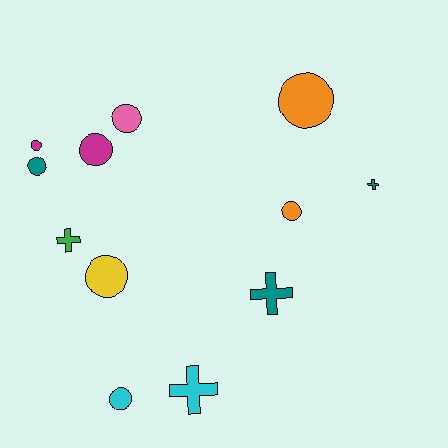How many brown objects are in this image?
There are no brown objects.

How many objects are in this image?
There are 12 objects.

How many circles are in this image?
There are 8 circles.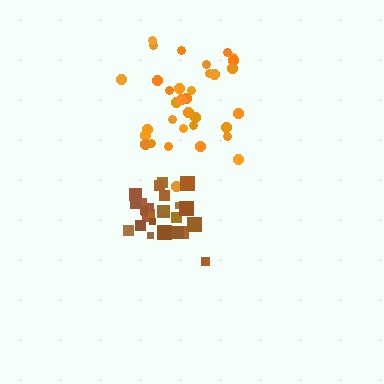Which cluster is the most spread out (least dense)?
Orange.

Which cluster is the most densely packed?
Brown.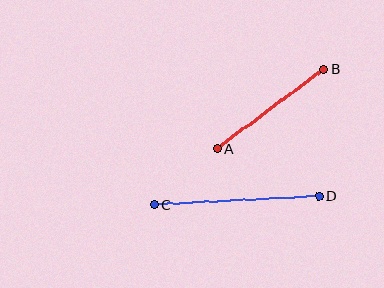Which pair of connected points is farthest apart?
Points C and D are farthest apart.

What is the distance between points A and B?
The distance is approximately 133 pixels.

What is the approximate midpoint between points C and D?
The midpoint is at approximately (237, 200) pixels.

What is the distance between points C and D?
The distance is approximately 164 pixels.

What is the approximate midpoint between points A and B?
The midpoint is at approximately (270, 109) pixels.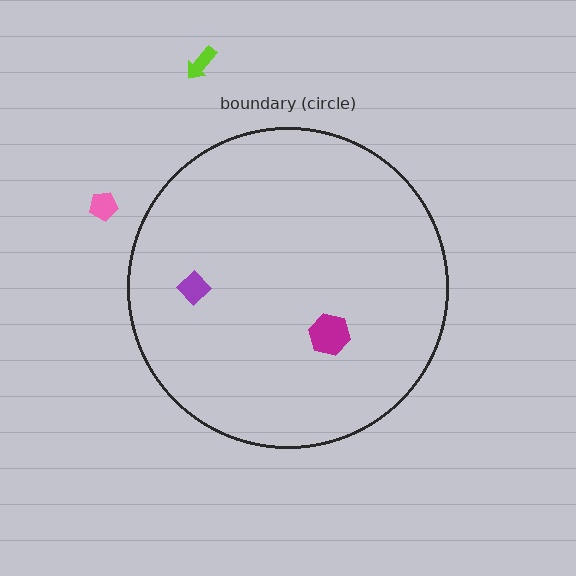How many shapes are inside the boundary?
2 inside, 2 outside.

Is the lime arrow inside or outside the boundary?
Outside.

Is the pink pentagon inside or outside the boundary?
Outside.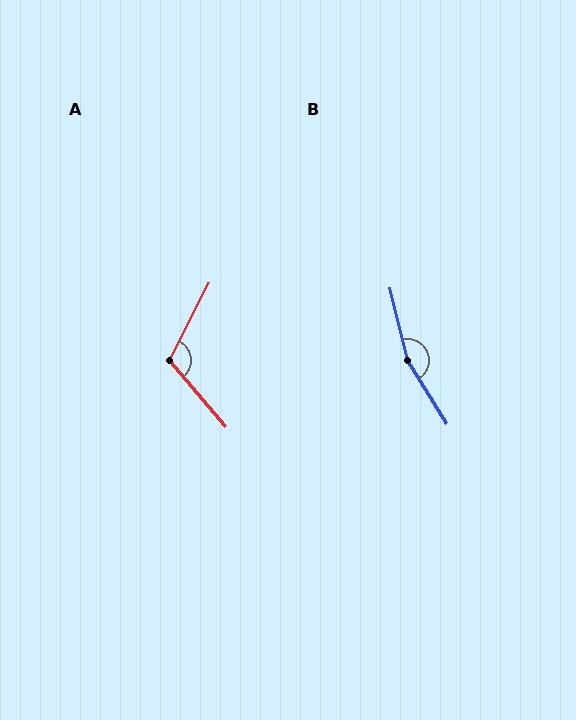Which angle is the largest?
B, at approximately 162 degrees.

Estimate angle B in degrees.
Approximately 162 degrees.